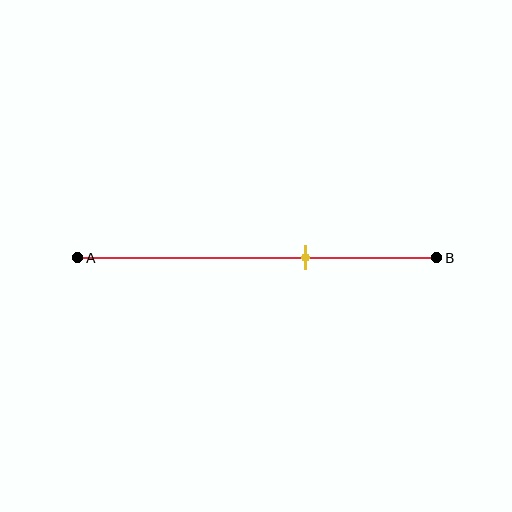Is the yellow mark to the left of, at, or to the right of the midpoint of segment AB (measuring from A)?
The yellow mark is to the right of the midpoint of segment AB.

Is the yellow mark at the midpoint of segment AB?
No, the mark is at about 65% from A, not at the 50% midpoint.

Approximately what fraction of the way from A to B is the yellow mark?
The yellow mark is approximately 65% of the way from A to B.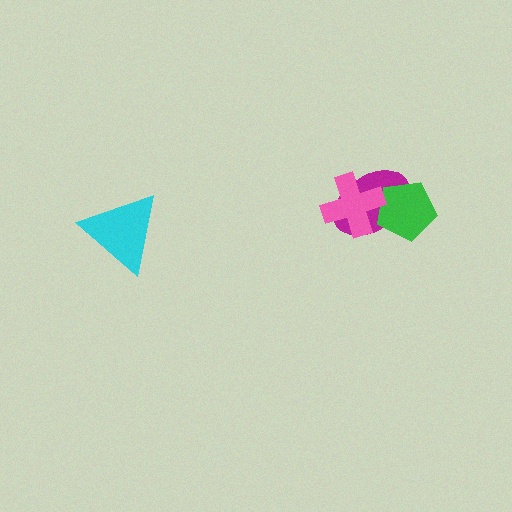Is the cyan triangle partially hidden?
No, no other shape covers it.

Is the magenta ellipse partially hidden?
Yes, it is partially covered by another shape.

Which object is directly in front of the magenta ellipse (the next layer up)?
The green pentagon is directly in front of the magenta ellipse.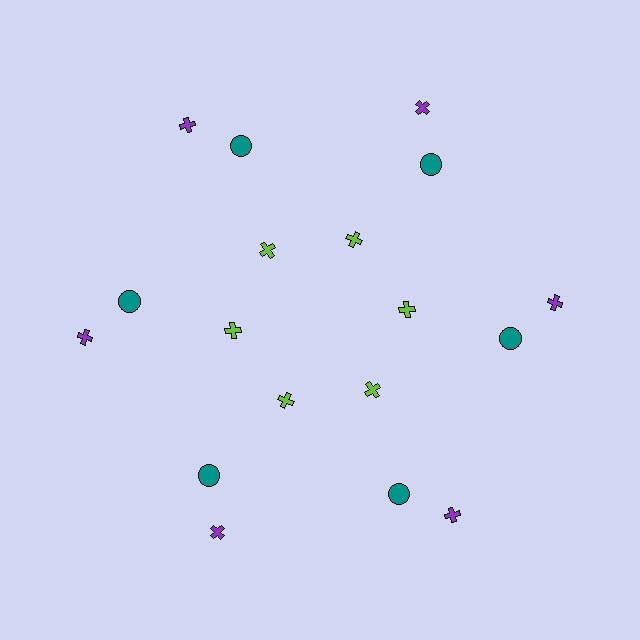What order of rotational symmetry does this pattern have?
This pattern has 6-fold rotational symmetry.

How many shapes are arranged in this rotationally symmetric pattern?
There are 18 shapes, arranged in 6 groups of 3.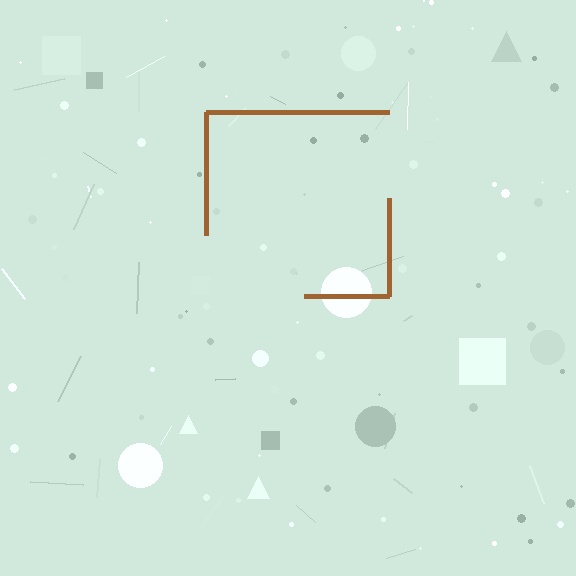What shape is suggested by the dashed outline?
The dashed outline suggests a square.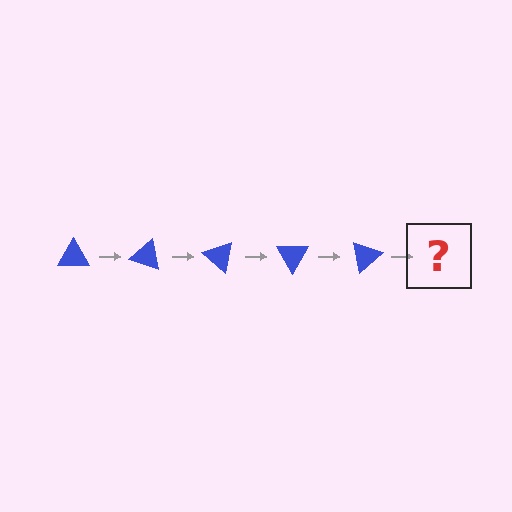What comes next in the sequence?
The next element should be a blue triangle rotated 100 degrees.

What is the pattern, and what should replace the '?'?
The pattern is that the triangle rotates 20 degrees each step. The '?' should be a blue triangle rotated 100 degrees.